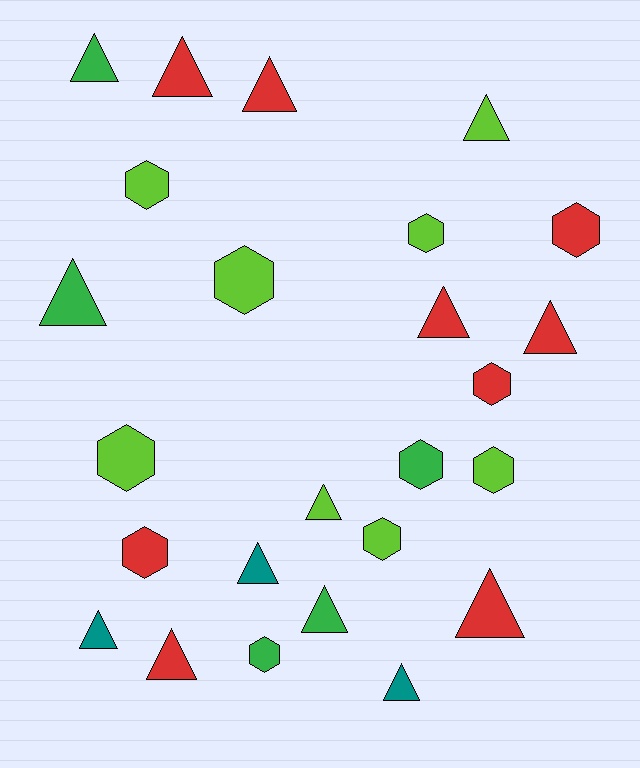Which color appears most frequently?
Red, with 9 objects.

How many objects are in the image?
There are 25 objects.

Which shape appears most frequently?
Triangle, with 14 objects.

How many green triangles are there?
There are 3 green triangles.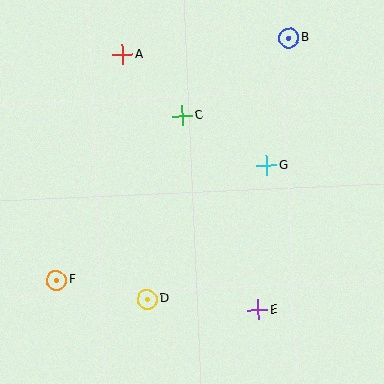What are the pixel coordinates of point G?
Point G is at (267, 165).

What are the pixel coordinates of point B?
Point B is at (289, 38).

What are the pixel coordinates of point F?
Point F is at (56, 281).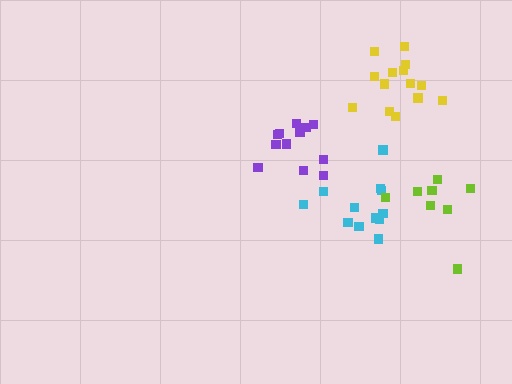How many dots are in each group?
Group 1: 12 dots, Group 2: 8 dots, Group 3: 12 dots, Group 4: 14 dots (46 total).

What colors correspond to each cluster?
The clusters are colored: cyan, lime, purple, yellow.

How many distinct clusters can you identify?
There are 4 distinct clusters.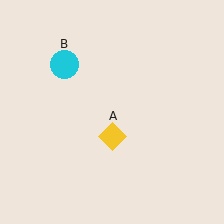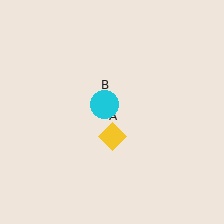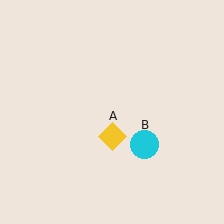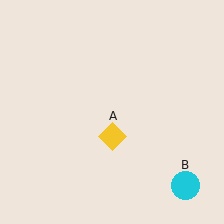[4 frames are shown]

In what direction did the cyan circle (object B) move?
The cyan circle (object B) moved down and to the right.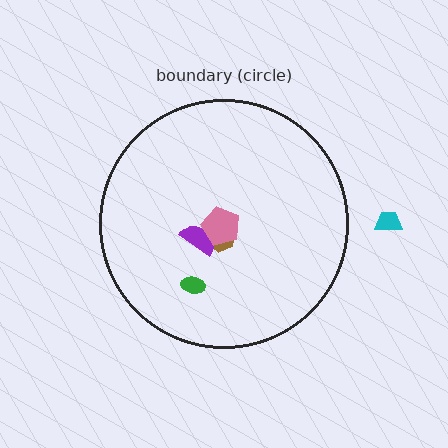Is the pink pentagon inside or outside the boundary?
Inside.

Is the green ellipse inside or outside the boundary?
Inside.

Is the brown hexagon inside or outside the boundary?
Inside.